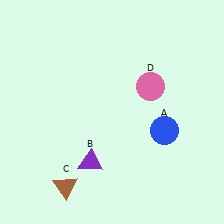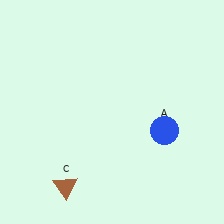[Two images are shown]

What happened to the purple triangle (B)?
The purple triangle (B) was removed in Image 2. It was in the bottom-left area of Image 1.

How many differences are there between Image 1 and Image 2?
There are 2 differences between the two images.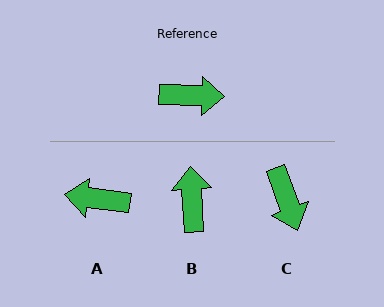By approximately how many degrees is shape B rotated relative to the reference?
Approximately 95 degrees counter-clockwise.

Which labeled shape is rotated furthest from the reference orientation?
A, about 175 degrees away.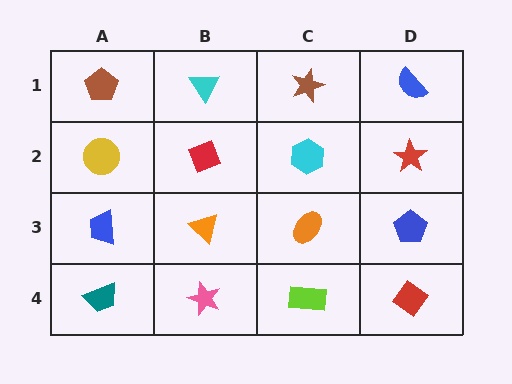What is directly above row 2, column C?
A brown star.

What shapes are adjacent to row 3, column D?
A red star (row 2, column D), a red diamond (row 4, column D), an orange ellipse (row 3, column C).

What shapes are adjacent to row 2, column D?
A blue semicircle (row 1, column D), a blue pentagon (row 3, column D), a cyan hexagon (row 2, column C).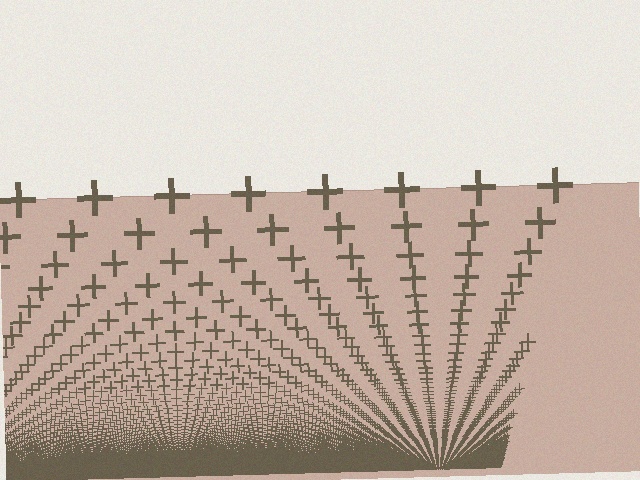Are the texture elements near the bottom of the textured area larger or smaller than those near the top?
Smaller. The gradient is inverted — elements near the bottom are smaller and denser.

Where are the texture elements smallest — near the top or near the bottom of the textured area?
Near the bottom.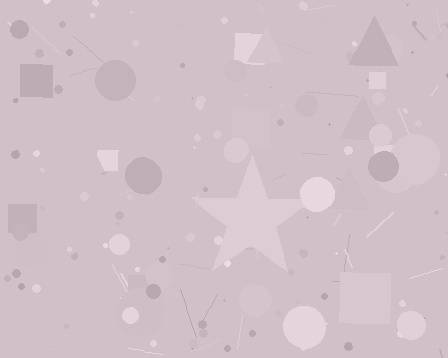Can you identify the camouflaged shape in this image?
The camouflaged shape is a star.